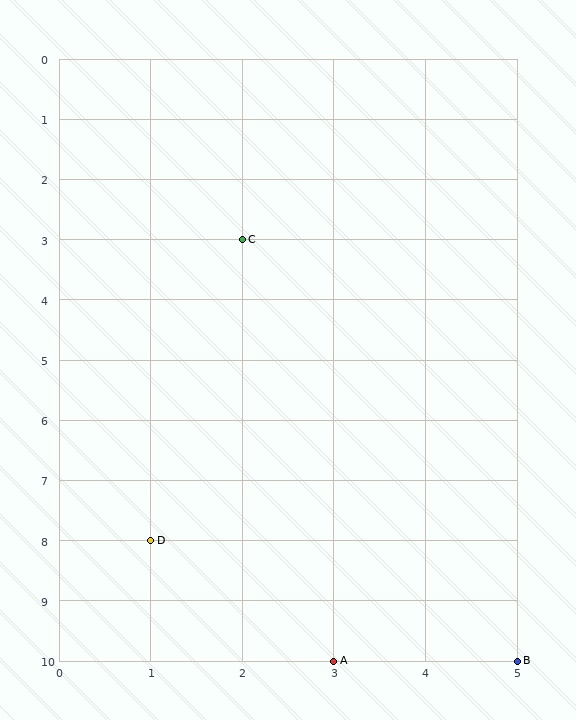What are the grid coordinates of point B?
Point B is at grid coordinates (5, 10).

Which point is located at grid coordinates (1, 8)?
Point D is at (1, 8).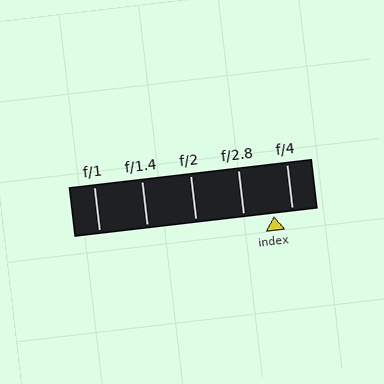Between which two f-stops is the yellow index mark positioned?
The index mark is between f/2.8 and f/4.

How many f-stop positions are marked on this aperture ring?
There are 5 f-stop positions marked.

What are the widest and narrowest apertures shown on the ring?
The widest aperture shown is f/1 and the narrowest is f/4.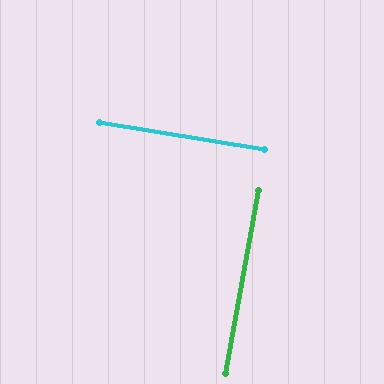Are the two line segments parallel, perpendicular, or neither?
Perpendicular — they meet at approximately 89°.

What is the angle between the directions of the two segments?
Approximately 89 degrees.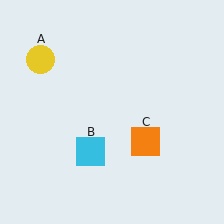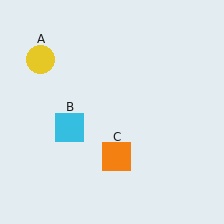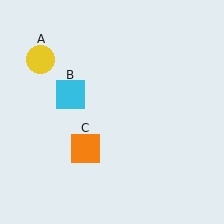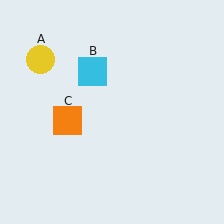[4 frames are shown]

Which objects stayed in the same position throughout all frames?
Yellow circle (object A) remained stationary.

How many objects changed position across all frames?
2 objects changed position: cyan square (object B), orange square (object C).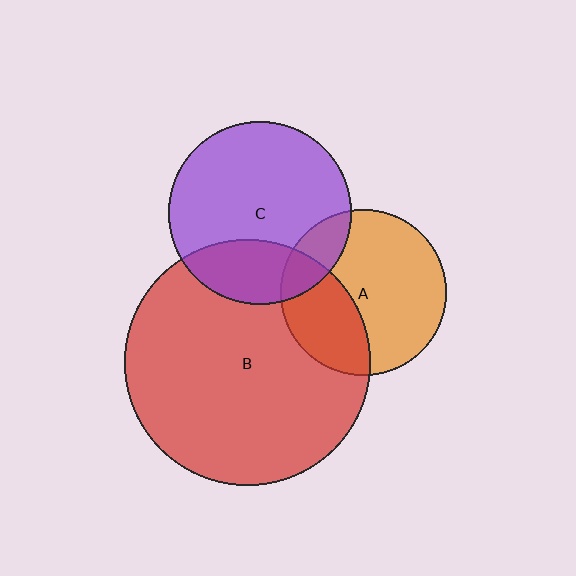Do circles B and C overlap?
Yes.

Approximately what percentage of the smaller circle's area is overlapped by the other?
Approximately 25%.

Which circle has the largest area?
Circle B (red).